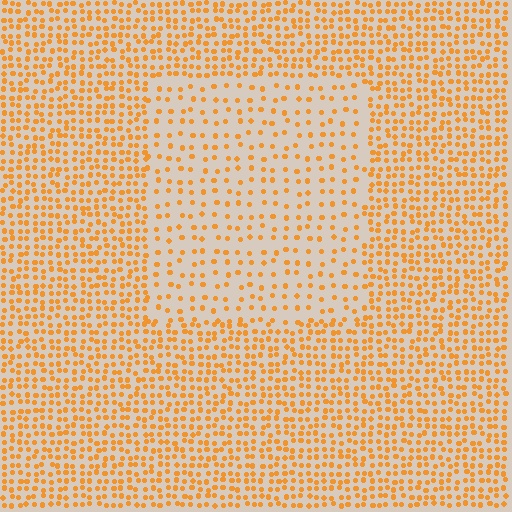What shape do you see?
I see a rectangle.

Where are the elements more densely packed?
The elements are more densely packed outside the rectangle boundary.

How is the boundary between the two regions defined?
The boundary is defined by a change in element density (approximately 2.2x ratio). All elements are the same color, size, and shape.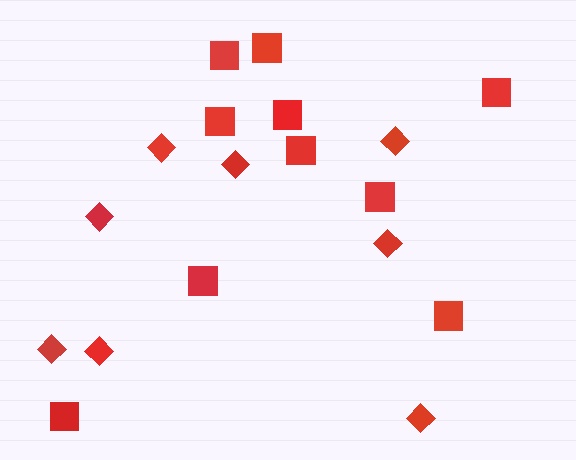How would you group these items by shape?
There are 2 groups: one group of diamonds (8) and one group of squares (10).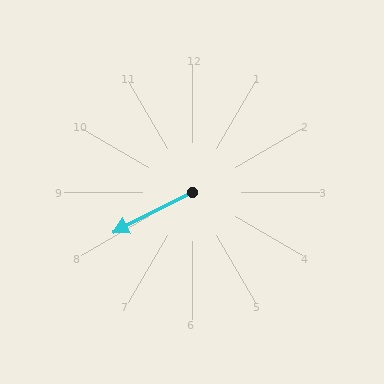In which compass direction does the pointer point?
Southwest.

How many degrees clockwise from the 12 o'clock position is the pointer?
Approximately 243 degrees.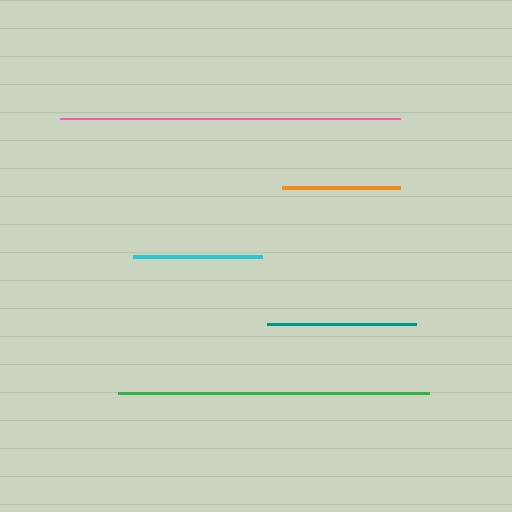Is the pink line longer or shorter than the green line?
The pink line is longer than the green line.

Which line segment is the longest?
The pink line is the longest at approximately 340 pixels.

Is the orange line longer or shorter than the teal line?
The teal line is longer than the orange line.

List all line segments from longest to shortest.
From longest to shortest: pink, green, teal, cyan, orange.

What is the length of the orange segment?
The orange segment is approximately 119 pixels long.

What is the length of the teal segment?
The teal segment is approximately 149 pixels long.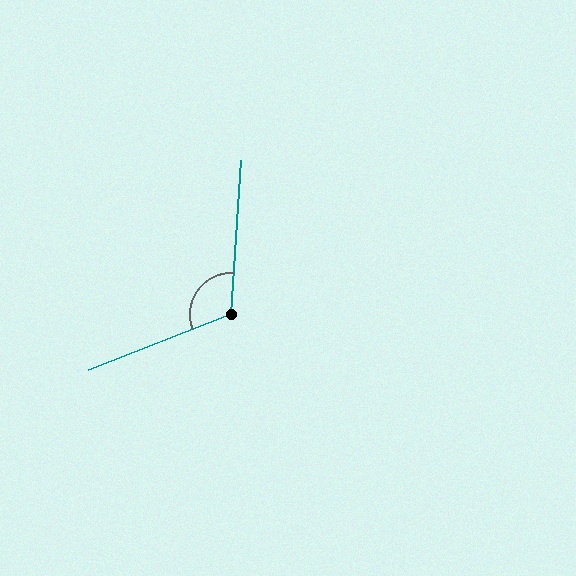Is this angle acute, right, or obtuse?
It is obtuse.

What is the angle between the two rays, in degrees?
Approximately 115 degrees.